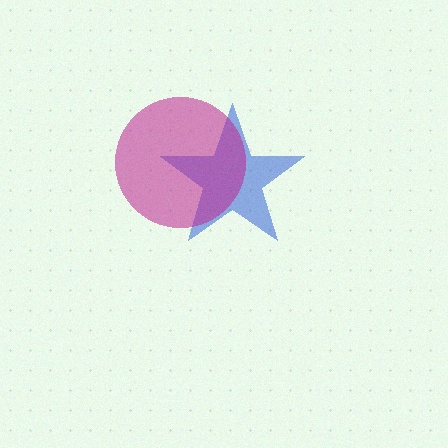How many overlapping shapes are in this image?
There are 2 overlapping shapes in the image.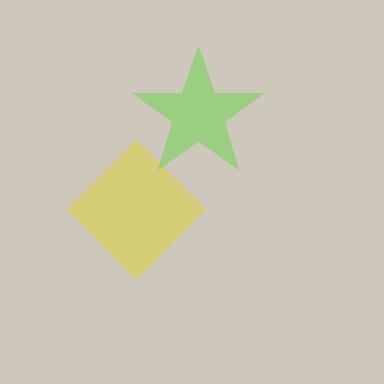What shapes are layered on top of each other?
The layered shapes are: a yellow diamond, a lime star.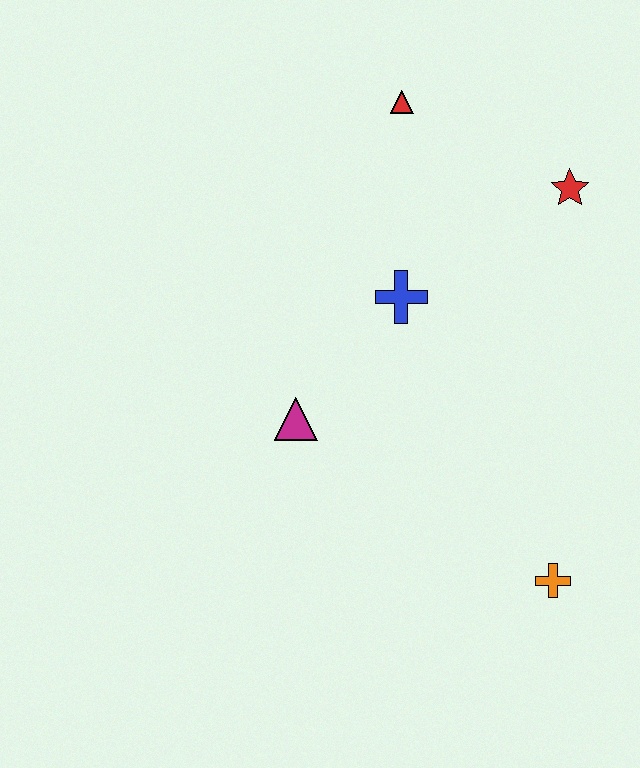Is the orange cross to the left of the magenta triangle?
No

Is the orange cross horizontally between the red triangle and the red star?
Yes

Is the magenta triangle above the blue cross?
No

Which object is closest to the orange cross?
The magenta triangle is closest to the orange cross.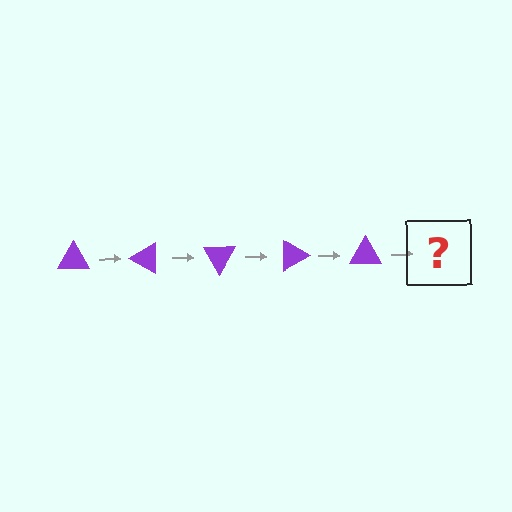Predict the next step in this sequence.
The next step is a purple triangle rotated 150 degrees.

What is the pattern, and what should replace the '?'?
The pattern is that the triangle rotates 30 degrees each step. The '?' should be a purple triangle rotated 150 degrees.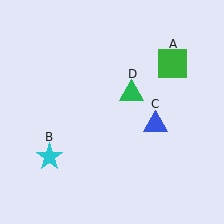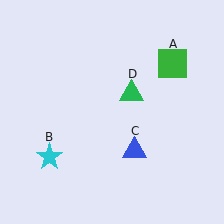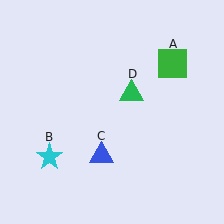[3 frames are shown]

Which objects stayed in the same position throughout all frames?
Green square (object A) and cyan star (object B) and green triangle (object D) remained stationary.